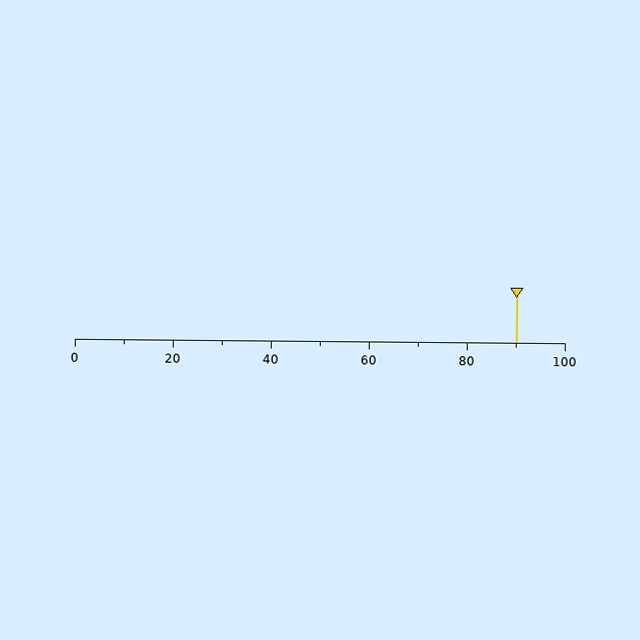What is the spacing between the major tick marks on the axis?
The major ticks are spaced 20 apart.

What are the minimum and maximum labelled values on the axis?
The axis runs from 0 to 100.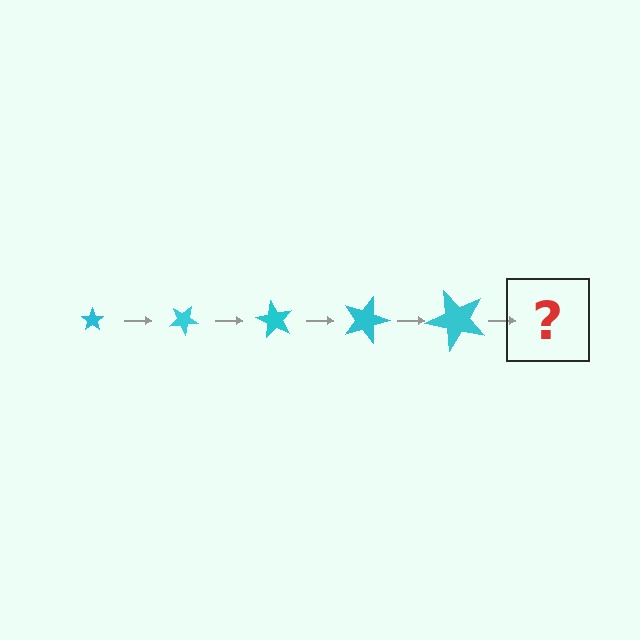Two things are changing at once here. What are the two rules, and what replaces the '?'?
The two rules are that the star grows larger each step and it rotates 30 degrees each step. The '?' should be a star, larger than the previous one and rotated 150 degrees from the start.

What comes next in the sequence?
The next element should be a star, larger than the previous one and rotated 150 degrees from the start.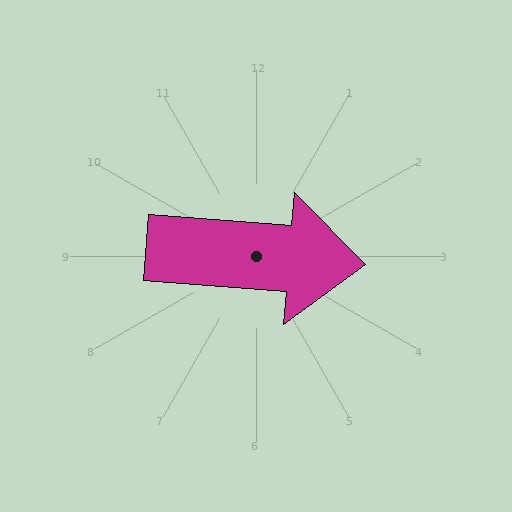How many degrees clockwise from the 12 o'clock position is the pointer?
Approximately 95 degrees.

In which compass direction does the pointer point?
East.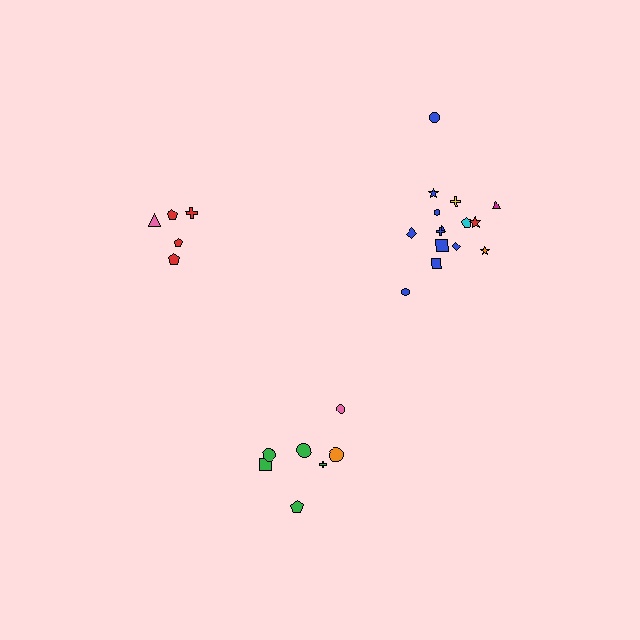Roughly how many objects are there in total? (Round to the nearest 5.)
Roughly 25 objects in total.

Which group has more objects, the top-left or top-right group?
The top-right group.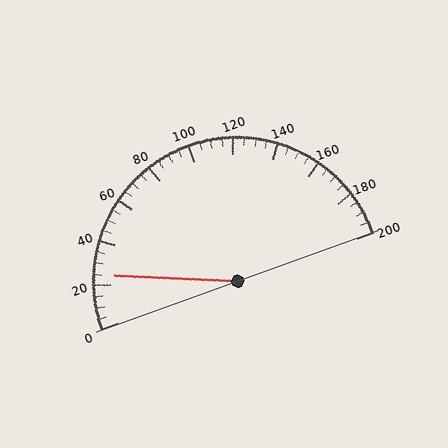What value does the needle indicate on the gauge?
The needle indicates approximately 25.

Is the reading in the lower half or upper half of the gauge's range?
The reading is in the lower half of the range (0 to 200).